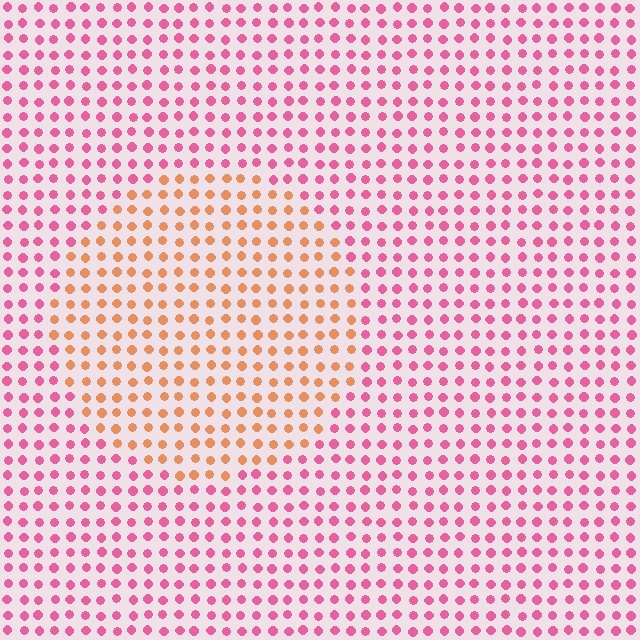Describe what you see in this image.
The image is filled with small pink elements in a uniform arrangement. A circle-shaped region is visible where the elements are tinted to a slightly different hue, forming a subtle color boundary.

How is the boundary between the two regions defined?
The boundary is defined purely by a slight shift in hue (about 49 degrees). Spacing, size, and orientation are identical on both sides.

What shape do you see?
I see a circle.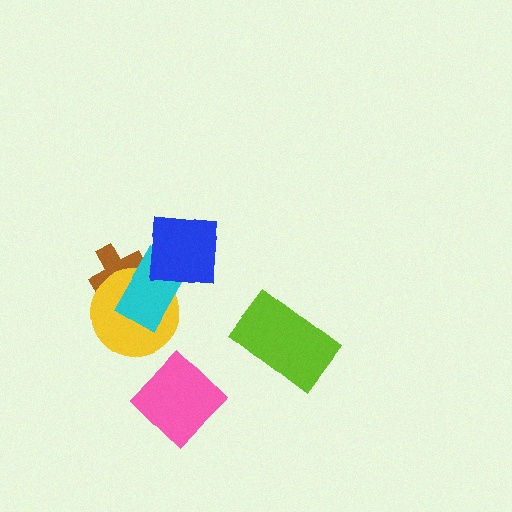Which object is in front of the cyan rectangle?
The blue square is in front of the cyan rectangle.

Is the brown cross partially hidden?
Yes, it is partially covered by another shape.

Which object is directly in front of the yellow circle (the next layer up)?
The cyan rectangle is directly in front of the yellow circle.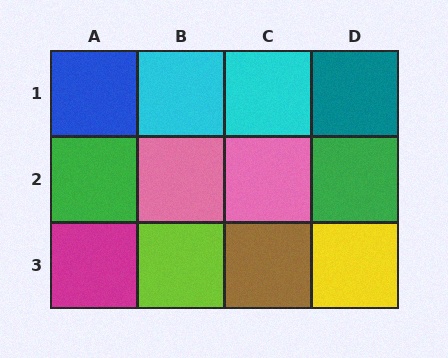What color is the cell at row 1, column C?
Cyan.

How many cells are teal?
1 cell is teal.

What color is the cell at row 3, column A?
Magenta.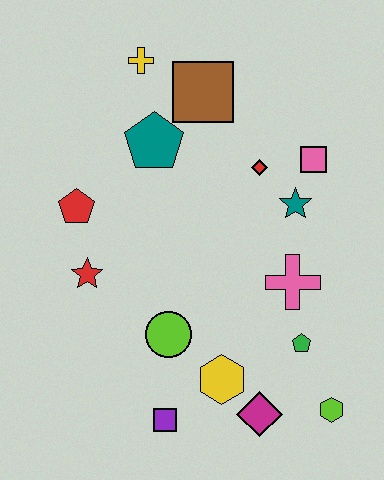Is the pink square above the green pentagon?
Yes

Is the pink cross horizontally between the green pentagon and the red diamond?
Yes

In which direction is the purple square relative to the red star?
The purple square is below the red star.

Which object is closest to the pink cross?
The green pentagon is closest to the pink cross.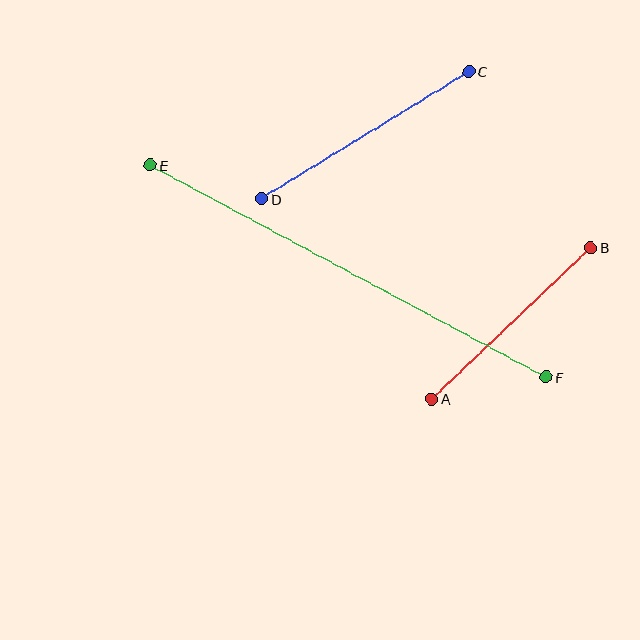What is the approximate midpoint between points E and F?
The midpoint is at approximately (348, 271) pixels.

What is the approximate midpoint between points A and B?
The midpoint is at approximately (511, 323) pixels.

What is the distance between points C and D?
The distance is approximately 243 pixels.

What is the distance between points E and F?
The distance is approximately 449 pixels.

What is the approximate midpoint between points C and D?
The midpoint is at approximately (365, 135) pixels.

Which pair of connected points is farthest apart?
Points E and F are farthest apart.